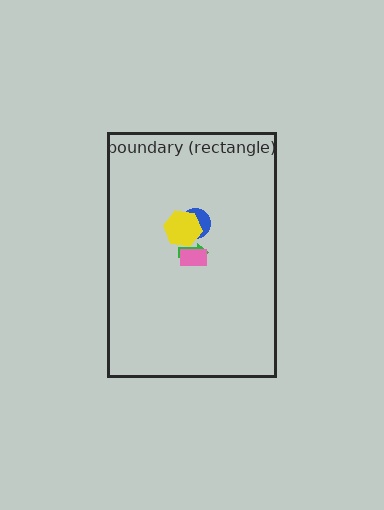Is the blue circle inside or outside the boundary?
Inside.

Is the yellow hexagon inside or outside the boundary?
Inside.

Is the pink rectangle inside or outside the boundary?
Inside.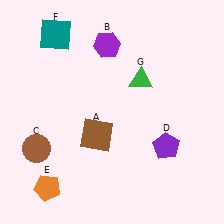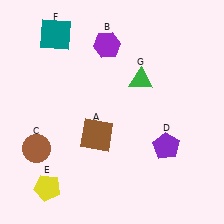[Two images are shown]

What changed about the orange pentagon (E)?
In Image 1, E is orange. In Image 2, it changed to yellow.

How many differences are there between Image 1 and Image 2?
There is 1 difference between the two images.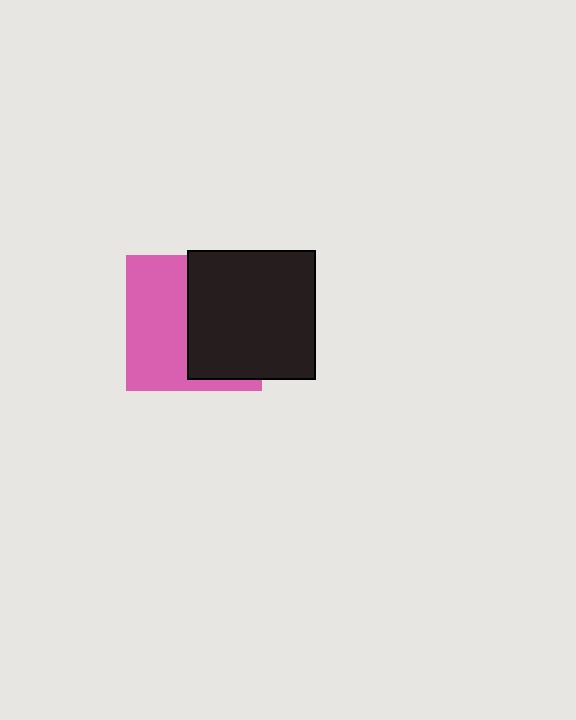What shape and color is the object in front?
The object in front is a black square.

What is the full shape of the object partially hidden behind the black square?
The partially hidden object is a pink square.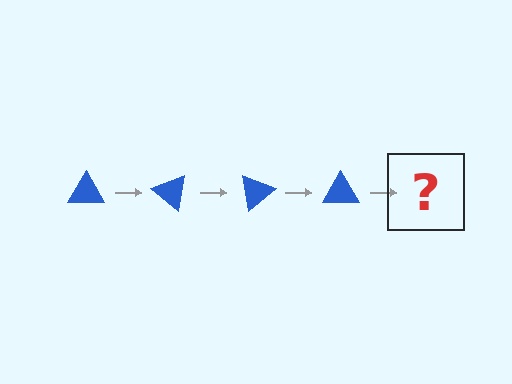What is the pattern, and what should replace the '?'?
The pattern is that the triangle rotates 40 degrees each step. The '?' should be a blue triangle rotated 160 degrees.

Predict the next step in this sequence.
The next step is a blue triangle rotated 160 degrees.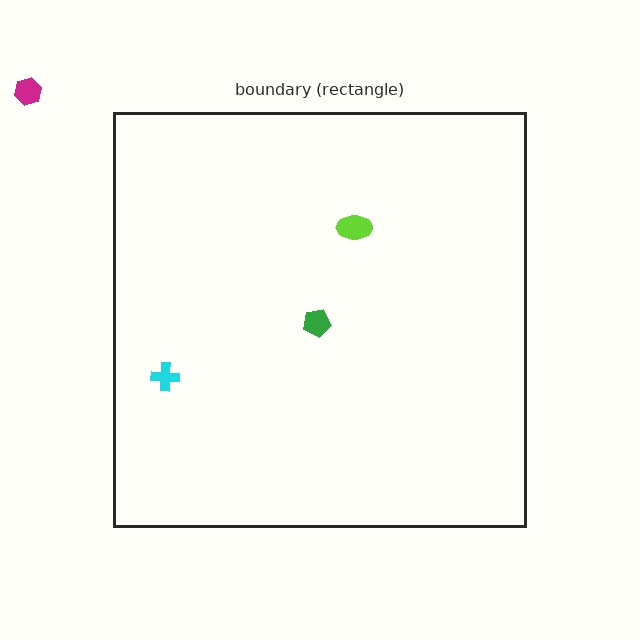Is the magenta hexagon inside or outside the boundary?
Outside.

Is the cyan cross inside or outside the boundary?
Inside.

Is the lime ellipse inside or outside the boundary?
Inside.